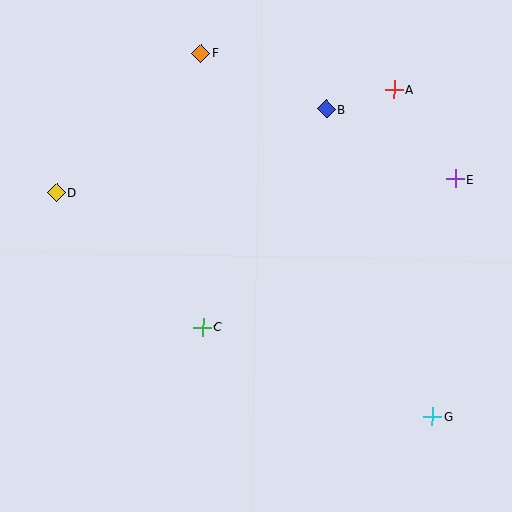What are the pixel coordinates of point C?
Point C is at (203, 327).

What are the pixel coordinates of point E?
Point E is at (455, 179).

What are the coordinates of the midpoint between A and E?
The midpoint between A and E is at (425, 134).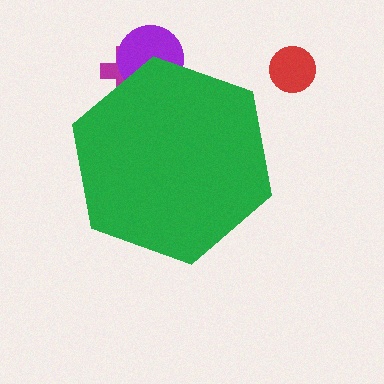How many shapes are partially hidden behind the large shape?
2 shapes are partially hidden.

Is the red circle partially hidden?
No, the red circle is fully visible.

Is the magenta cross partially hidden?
Yes, the magenta cross is partially hidden behind the green hexagon.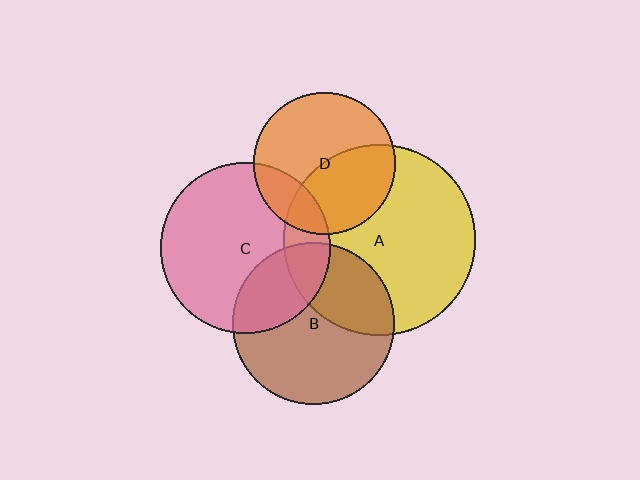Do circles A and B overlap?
Yes.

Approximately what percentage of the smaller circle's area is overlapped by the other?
Approximately 35%.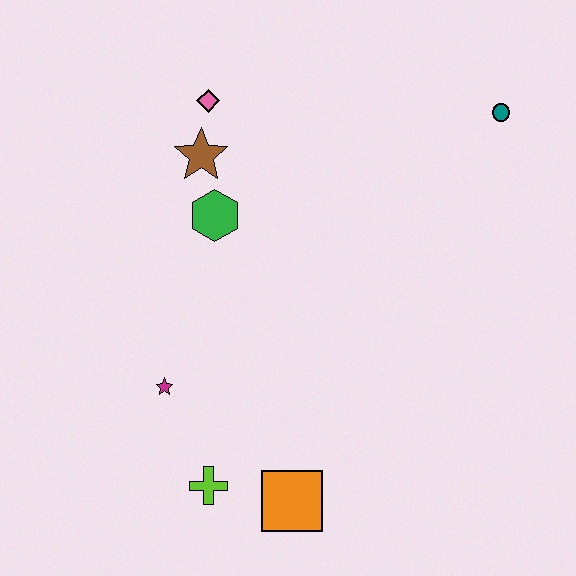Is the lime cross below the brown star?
Yes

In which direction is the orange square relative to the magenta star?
The orange square is to the right of the magenta star.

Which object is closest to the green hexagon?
The brown star is closest to the green hexagon.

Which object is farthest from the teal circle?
The lime cross is farthest from the teal circle.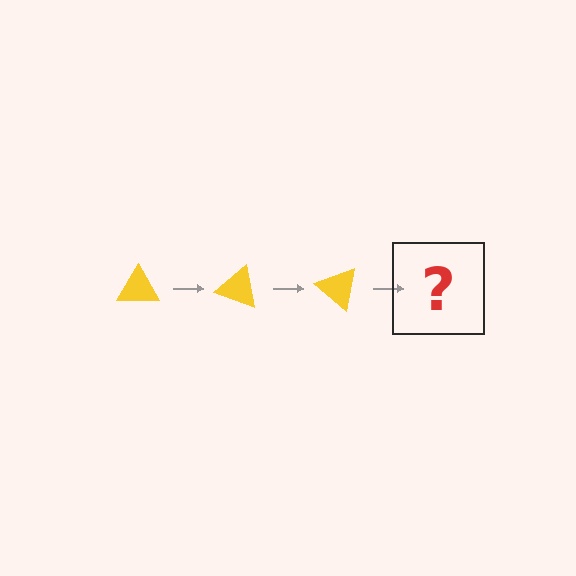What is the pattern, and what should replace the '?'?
The pattern is that the triangle rotates 20 degrees each step. The '?' should be a yellow triangle rotated 60 degrees.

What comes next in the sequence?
The next element should be a yellow triangle rotated 60 degrees.